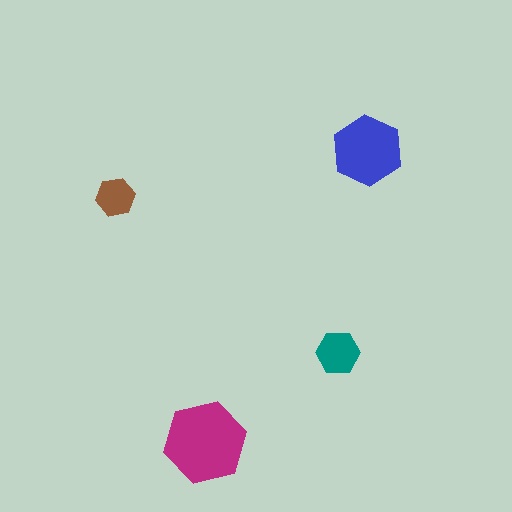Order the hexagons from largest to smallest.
the magenta one, the blue one, the teal one, the brown one.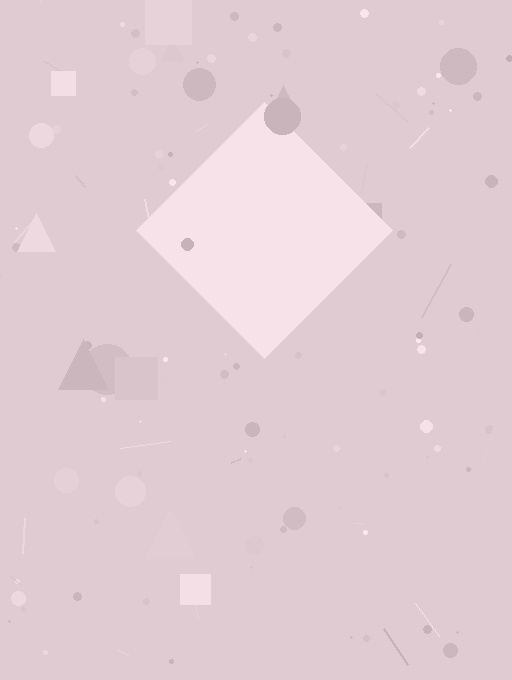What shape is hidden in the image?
A diamond is hidden in the image.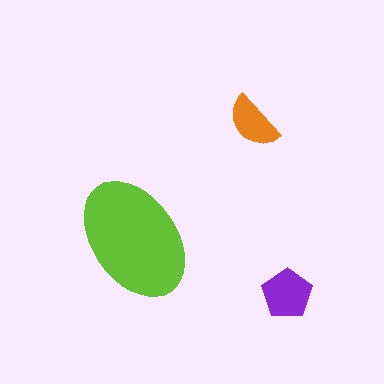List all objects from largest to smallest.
The lime ellipse, the purple pentagon, the orange semicircle.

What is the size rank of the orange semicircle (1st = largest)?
3rd.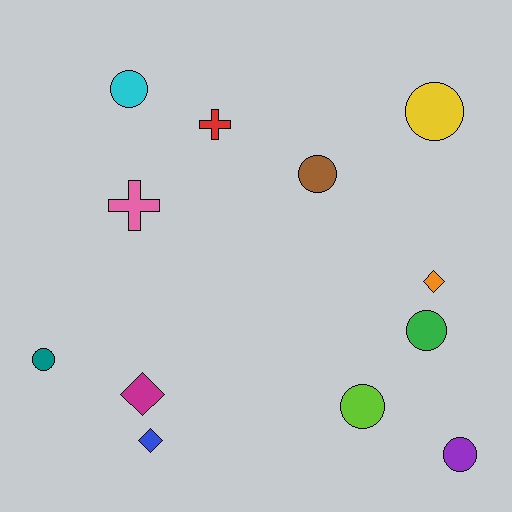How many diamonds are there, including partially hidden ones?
There are 3 diamonds.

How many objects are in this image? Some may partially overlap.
There are 12 objects.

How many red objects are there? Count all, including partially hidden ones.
There is 1 red object.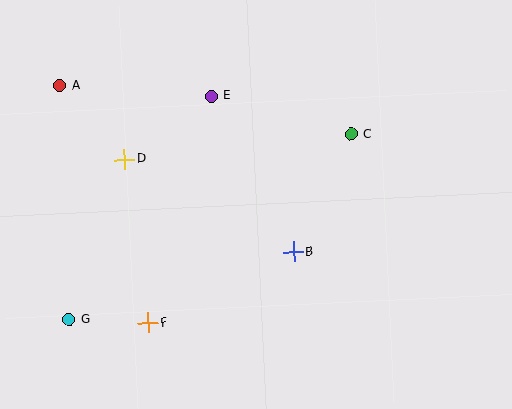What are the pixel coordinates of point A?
Point A is at (60, 86).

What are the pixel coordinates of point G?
Point G is at (69, 320).